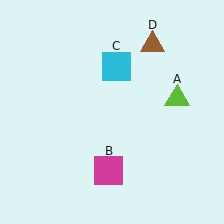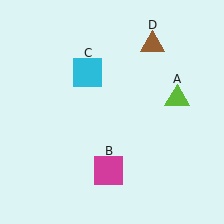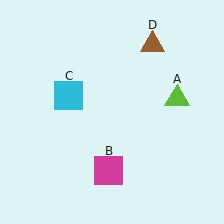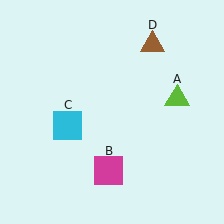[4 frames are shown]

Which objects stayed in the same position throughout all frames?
Lime triangle (object A) and magenta square (object B) and brown triangle (object D) remained stationary.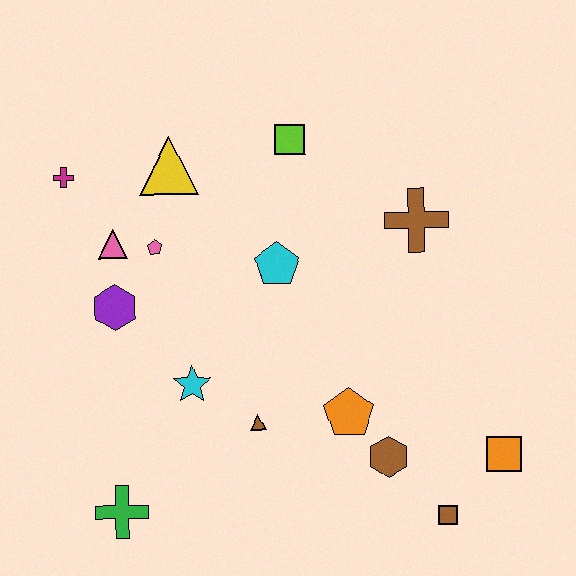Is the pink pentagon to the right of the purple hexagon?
Yes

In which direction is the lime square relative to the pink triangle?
The lime square is to the right of the pink triangle.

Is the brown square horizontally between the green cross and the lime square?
No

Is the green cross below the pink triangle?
Yes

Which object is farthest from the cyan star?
The orange square is farthest from the cyan star.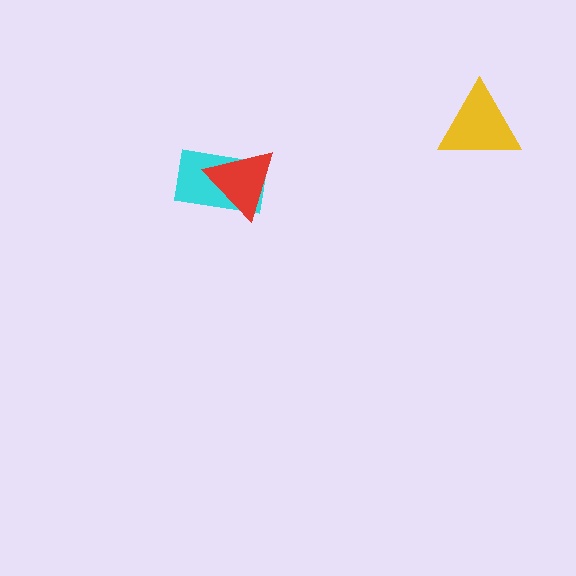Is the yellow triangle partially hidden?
No, no other shape covers it.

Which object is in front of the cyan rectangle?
The red triangle is in front of the cyan rectangle.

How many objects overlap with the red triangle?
1 object overlaps with the red triangle.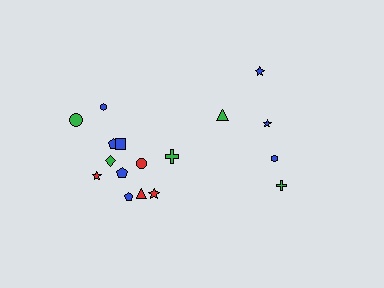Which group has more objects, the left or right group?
The left group.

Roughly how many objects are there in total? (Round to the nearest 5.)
Roughly 15 objects in total.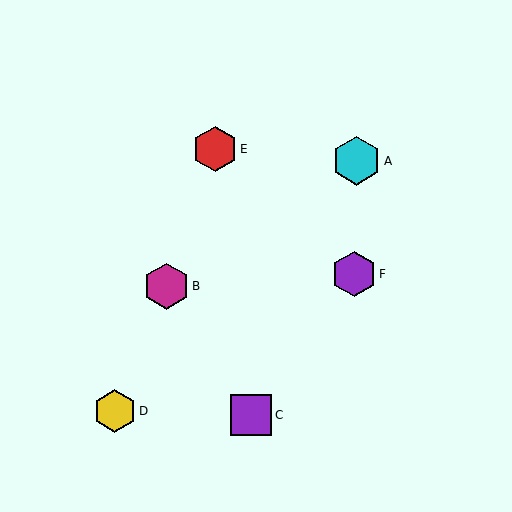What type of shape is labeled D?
Shape D is a yellow hexagon.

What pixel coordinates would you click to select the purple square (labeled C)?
Click at (251, 415) to select the purple square C.